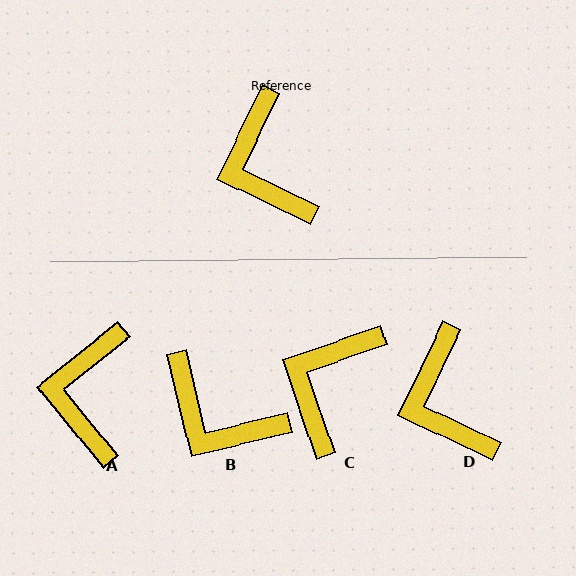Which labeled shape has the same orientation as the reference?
D.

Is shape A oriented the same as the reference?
No, it is off by about 25 degrees.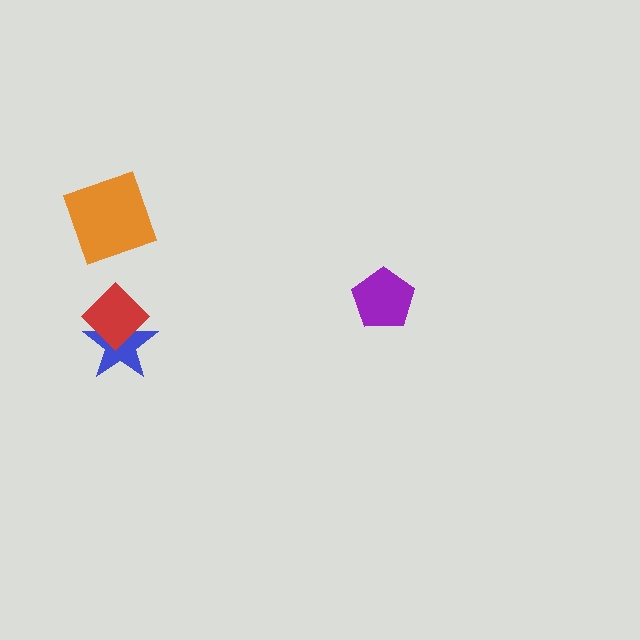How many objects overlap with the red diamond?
1 object overlaps with the red diamond.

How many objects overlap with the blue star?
1 object overlaps with the blue star.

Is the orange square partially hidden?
No, no other shape covers it.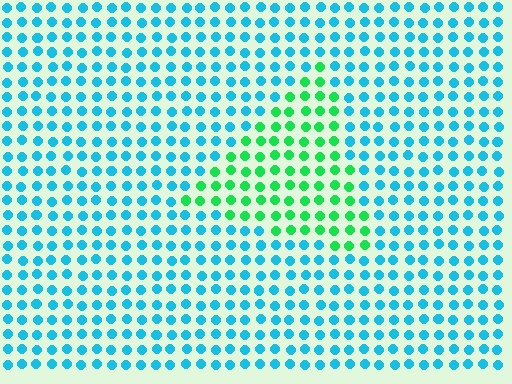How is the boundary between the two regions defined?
The boundary is defined purely by a slight shift in hue (about 54 degrees). Spacing, size, and orientation are identical on both sides.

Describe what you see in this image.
The image is filled with small cyan elements in a uniform arrangement. A triangle-shaped region is visible where the elements are tinted to a slightly different hue, forming a subtle color boundary.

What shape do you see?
I see a triangle.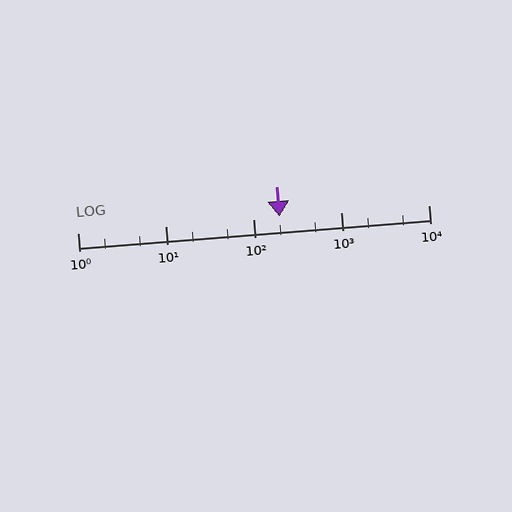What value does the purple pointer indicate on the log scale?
The pointer indicates approximately 200.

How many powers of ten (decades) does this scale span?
The scale spans 4 decades, from 1 to 10000.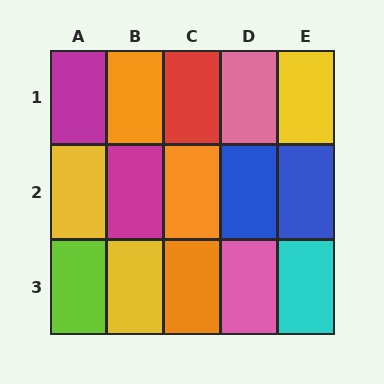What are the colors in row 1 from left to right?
Magenta, orange, red, pink, yellow.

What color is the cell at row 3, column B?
Yellow.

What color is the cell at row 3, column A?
Lime.